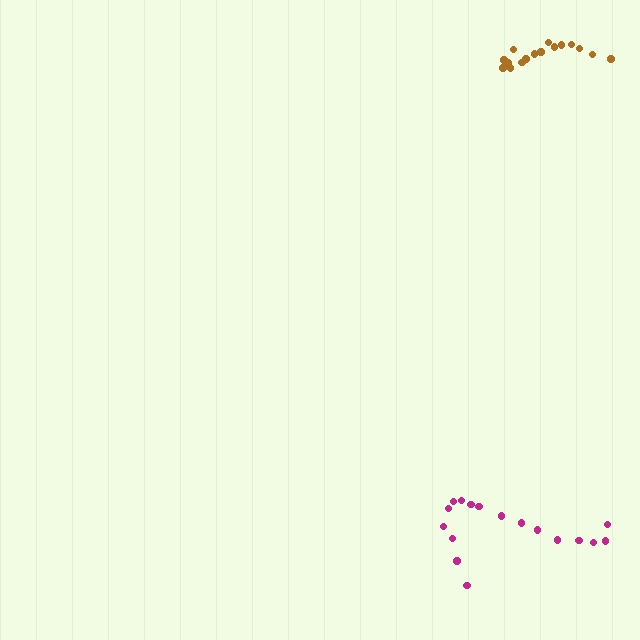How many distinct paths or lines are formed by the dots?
There are 2 distinct paths.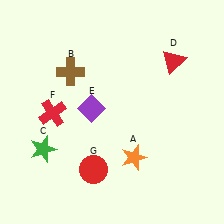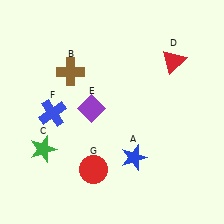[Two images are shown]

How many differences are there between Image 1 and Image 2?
There are 2 differences between the two images.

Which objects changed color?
A changed from orange to blue. F changed from red to blue.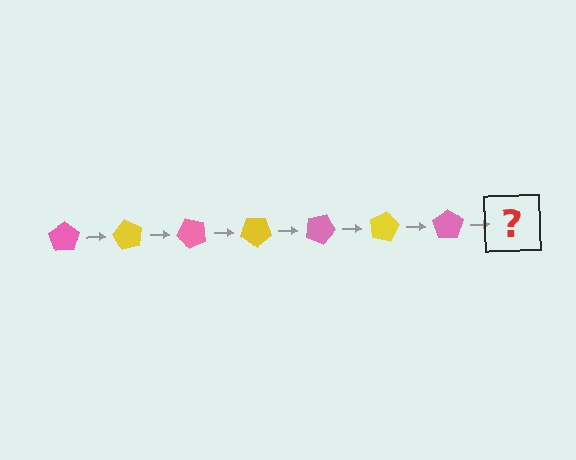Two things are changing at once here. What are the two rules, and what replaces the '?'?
The two rules are that it rotates 60 degrees each step and the color cycles through pink and yellow. The '?' should be a yellow pentagon, rotated 420 degrees from the start.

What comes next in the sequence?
The next element should be a yellow pentagon, rotated 420 degrees from the start.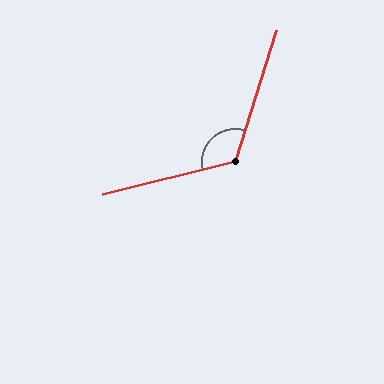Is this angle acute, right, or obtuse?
It is obtuse.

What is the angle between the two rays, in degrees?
Approximately 121 degrees.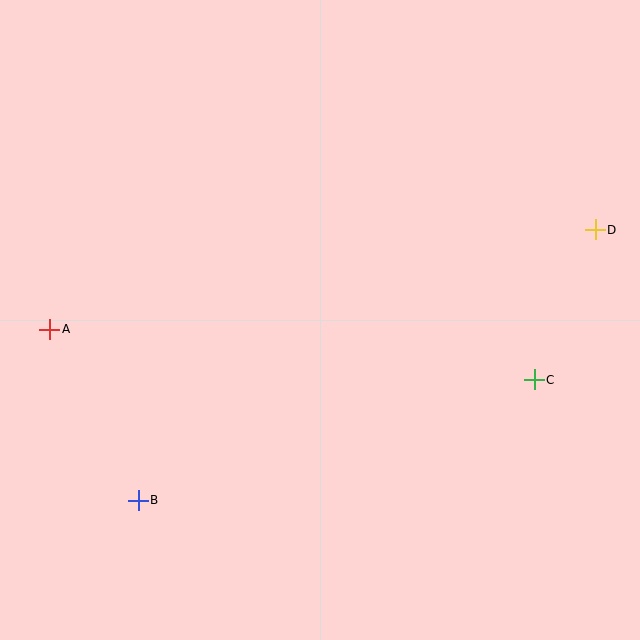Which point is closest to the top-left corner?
Point A is closest to the top-left corner.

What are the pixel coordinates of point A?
Point A is at (50, 329).